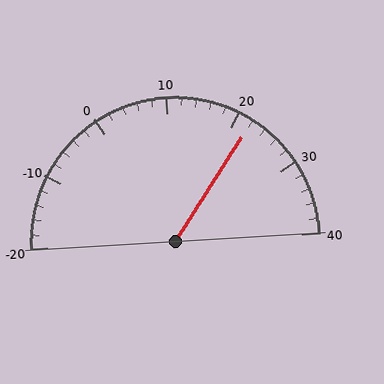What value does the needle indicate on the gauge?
The needle indicates approximately 22.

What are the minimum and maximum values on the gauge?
The gauge ranges from -20 to 40.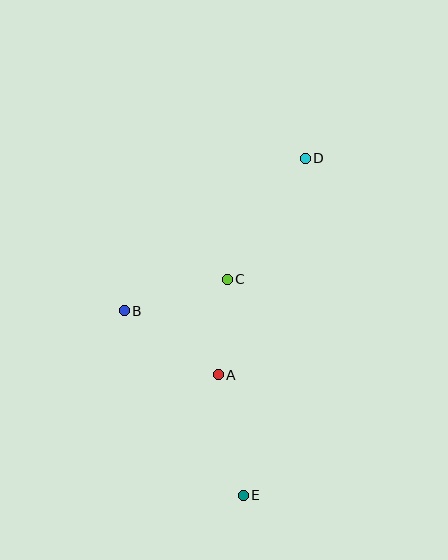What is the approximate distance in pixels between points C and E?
The distance between C and E is approximately 217 pixels.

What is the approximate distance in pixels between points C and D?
The distance between C and D is approximately 144 pixels.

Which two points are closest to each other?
Points A and C are closest to each other.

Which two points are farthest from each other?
Points D and E are farthest from each other.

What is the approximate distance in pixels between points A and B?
The distance between A and B is approximately 114 pixels.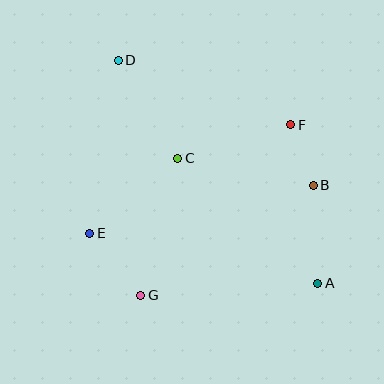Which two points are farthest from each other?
Points A and D are farthest from each other.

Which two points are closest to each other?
Points B and F are closest to each other.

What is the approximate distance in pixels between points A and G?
The distance between A and G is approximately 178 pixels.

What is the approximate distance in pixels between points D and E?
The distance between D and E is approximately 175 pixels.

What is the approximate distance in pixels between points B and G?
The distance between B and G is approximately 205 pixels.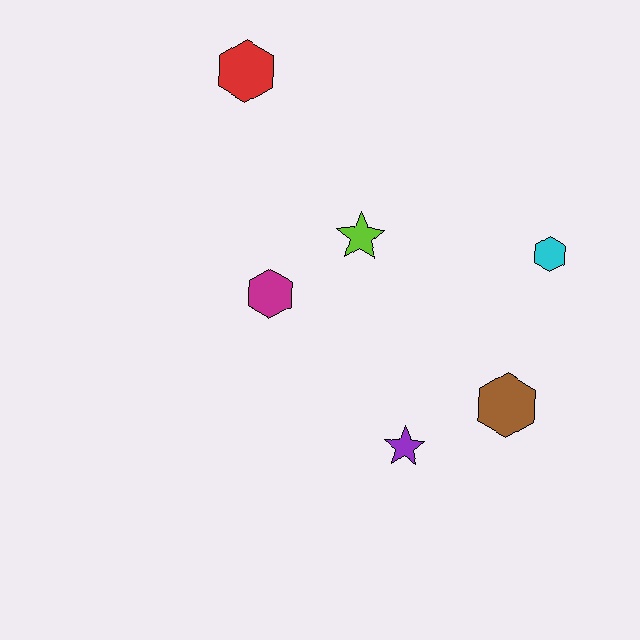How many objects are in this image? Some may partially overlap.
There are 6 objects.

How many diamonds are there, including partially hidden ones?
There are no diamonds.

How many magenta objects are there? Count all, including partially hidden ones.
There is 1 magenta object.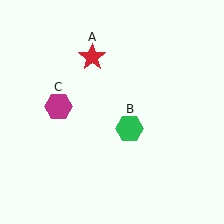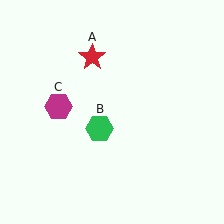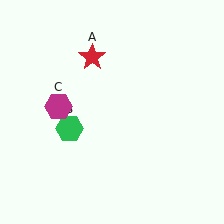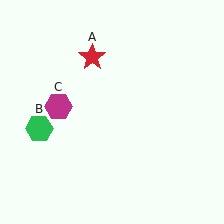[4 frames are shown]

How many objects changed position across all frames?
1 object changed position: green hexagon (object B).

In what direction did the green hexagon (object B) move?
The green hexagon (object B) moved left.